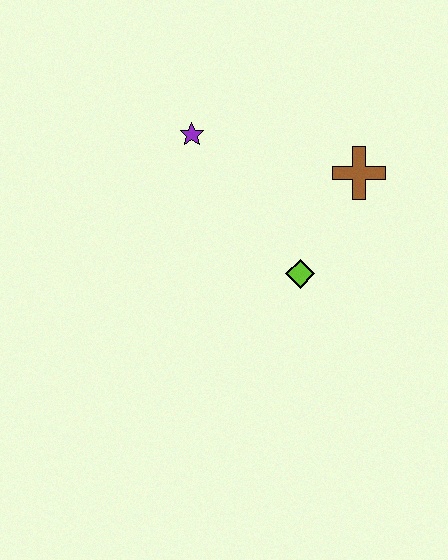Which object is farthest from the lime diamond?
The purple star is farthest from the lime diamond.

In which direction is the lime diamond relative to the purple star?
The lime diamond is below the purple star.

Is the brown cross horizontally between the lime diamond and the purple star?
No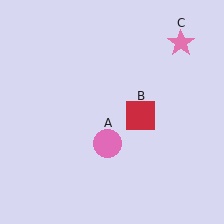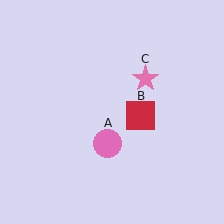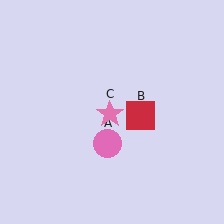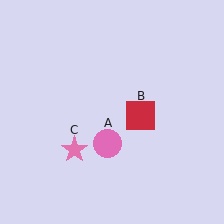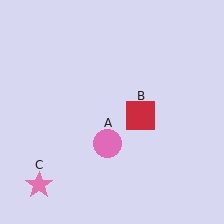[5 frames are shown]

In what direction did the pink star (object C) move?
The pink star (object C) moved down and to the left.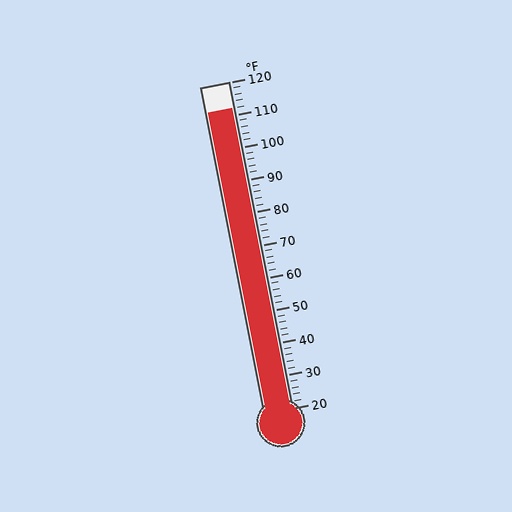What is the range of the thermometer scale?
The thermometer scale ranges from 20°F to 120°F.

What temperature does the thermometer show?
The thermometer shows approximately 112°F.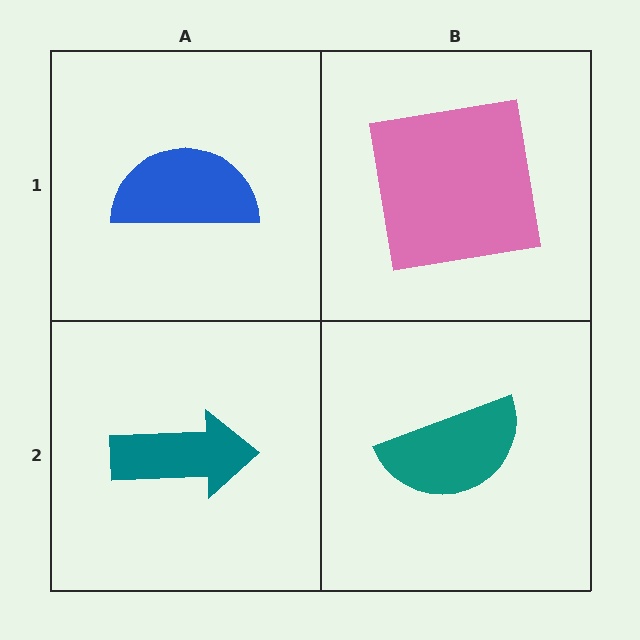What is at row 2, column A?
A teal arrow.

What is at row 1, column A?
A blue semicircle.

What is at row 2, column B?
A teal semicircle.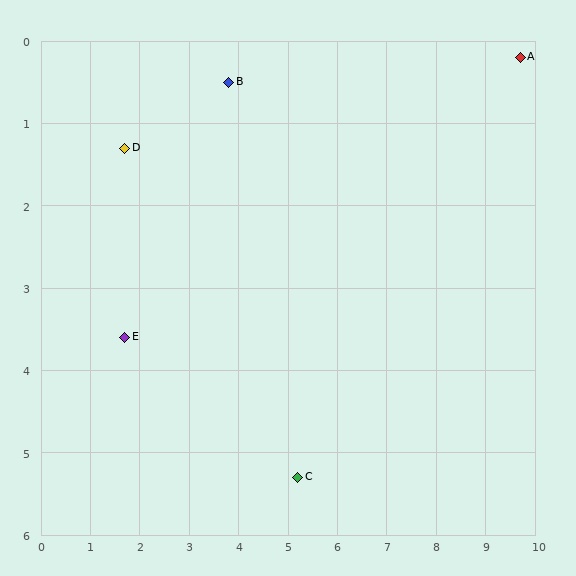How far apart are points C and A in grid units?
Points C and A are about 6.8 grid units apart.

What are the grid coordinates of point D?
Point D is at approximately (1.7, 1.3).